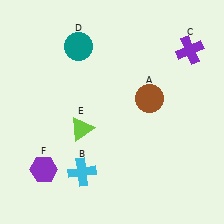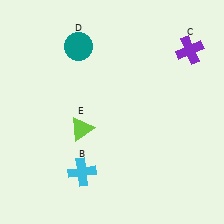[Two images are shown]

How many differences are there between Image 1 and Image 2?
There are 2 differences between the two images.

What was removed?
The purple hexagon (F), the brown circle (A) were removed in Image 2.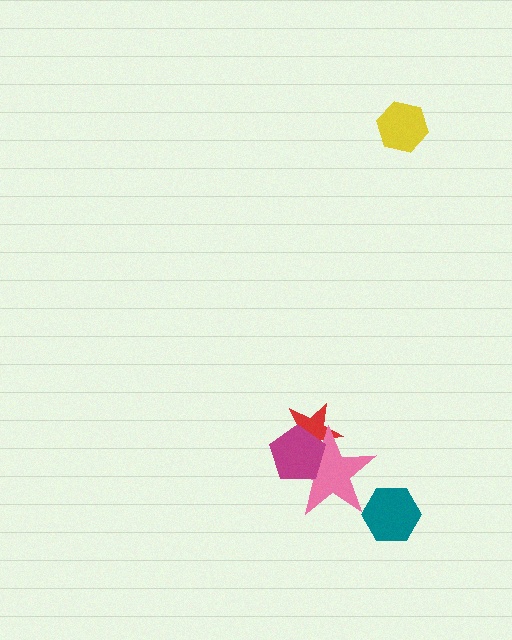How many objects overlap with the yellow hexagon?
0 objects overlap with the yellow hexagon.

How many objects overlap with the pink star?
2 objects overlap with the pink star.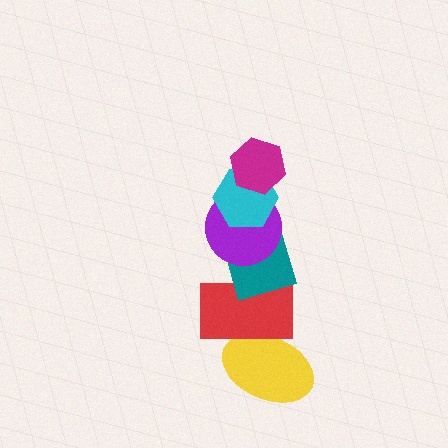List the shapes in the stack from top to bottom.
From top to bottom: the magenta hexagon, the cyan hexagon, the purple circle, the teal diamond, the red rectangle, the yellow ellipse.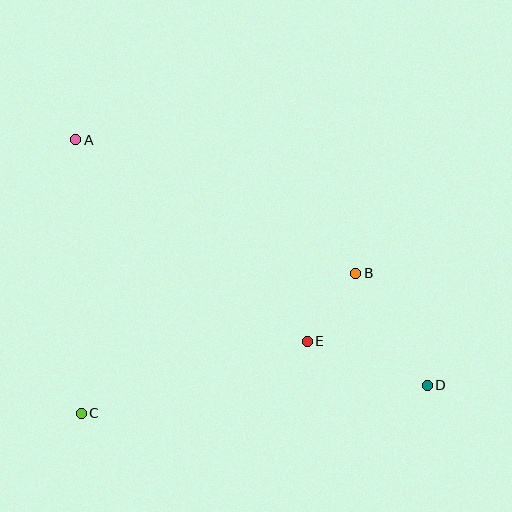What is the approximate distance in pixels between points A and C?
The distance between A and C is approximately 274 pixels.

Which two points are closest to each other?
Points B and E are closest to each other.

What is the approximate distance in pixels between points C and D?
The distance between C and D is approximately 347 pixels.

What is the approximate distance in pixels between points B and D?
The distance between B and D is approximately 133 pixels.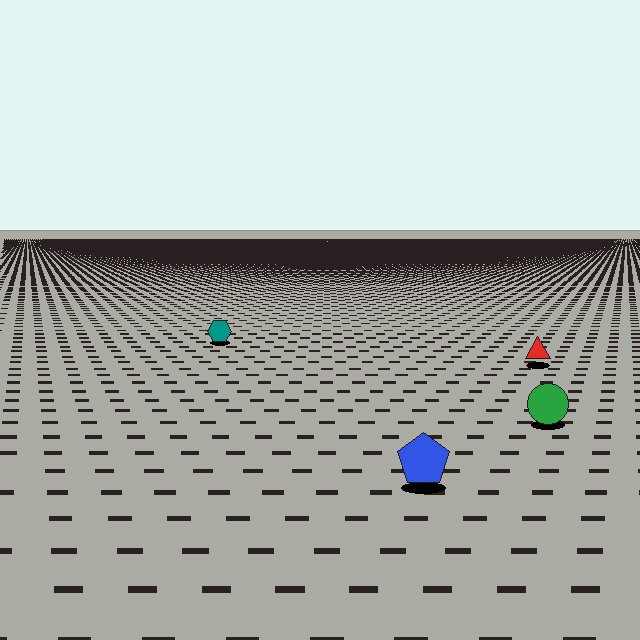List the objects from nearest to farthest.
From nearest to farthest: the blue pentagon, the green circle, the red triangle, the teal hexagon.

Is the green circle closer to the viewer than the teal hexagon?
Yes. The green circle is closer — you can tell from the texture gradient: the ground texture is coarser near it.